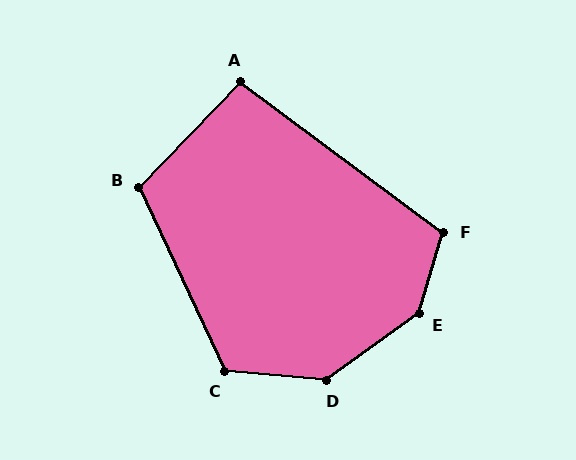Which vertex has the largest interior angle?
E, at approximately 143 degrees.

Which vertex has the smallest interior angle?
A, at approximately 97 degrees.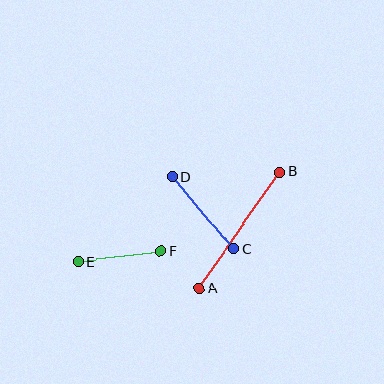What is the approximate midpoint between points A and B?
The midpoint is at approximately (239, 230) pixels.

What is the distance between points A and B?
The distance is approximately 141 pixels.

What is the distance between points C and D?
The distance is approximately 95 pixels.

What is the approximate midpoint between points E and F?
The midpoint is at approximately (119, 257) pixels.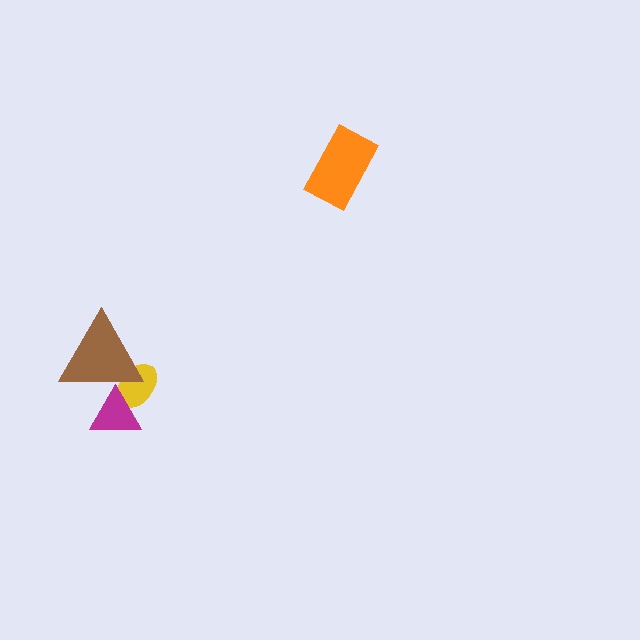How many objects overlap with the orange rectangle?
0 objects overlap with the orange rectangle.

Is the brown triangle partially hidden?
No, no other shape covers it.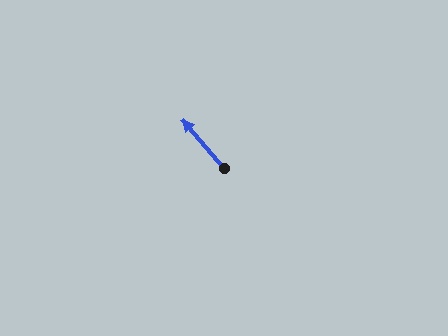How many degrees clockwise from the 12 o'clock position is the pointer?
Approximately 319 degrees.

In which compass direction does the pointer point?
Northwest.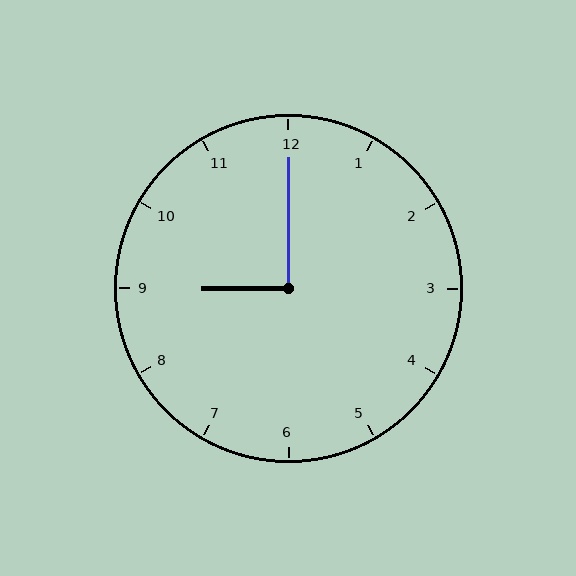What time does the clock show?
9:00.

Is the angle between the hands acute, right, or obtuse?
It is right.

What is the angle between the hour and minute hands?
Approximately 90 degrees.